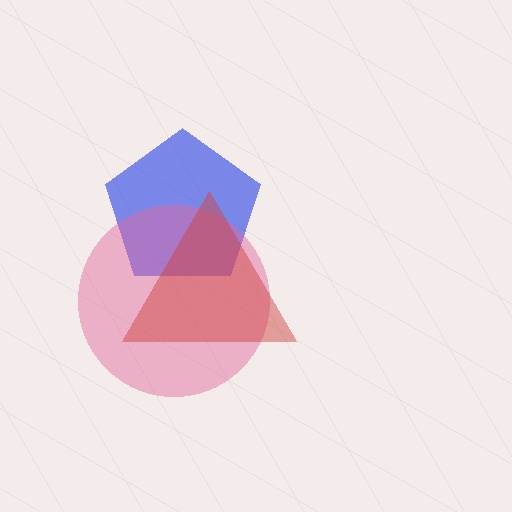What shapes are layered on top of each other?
The layered shapes are: a blue pentagon, a pink circle, a red triangle.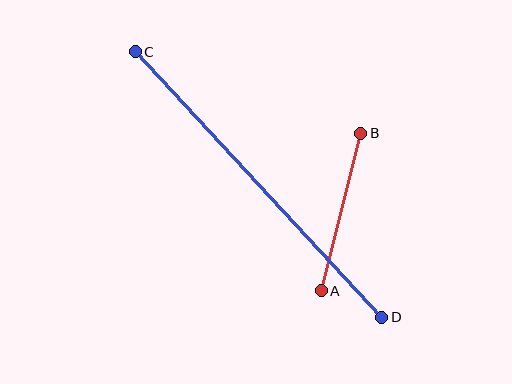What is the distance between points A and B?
The distance is approximately 162 pixels.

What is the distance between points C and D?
The distance is approximately 363 pixels.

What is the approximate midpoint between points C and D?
The midpoint is at approximately (259, 184) pixels.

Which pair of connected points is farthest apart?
Points C and D are farthest apart.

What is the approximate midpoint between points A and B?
The midpoint is at approximately (341, 212) pixels.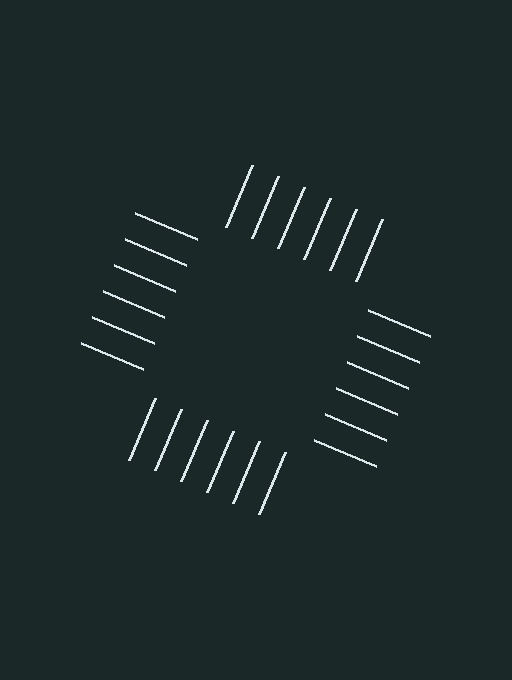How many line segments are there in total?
24 — 6 along each of the 4 edges.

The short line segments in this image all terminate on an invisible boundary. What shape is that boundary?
An illusory square — the line segments terminate on its edges but no continuous stroke is drawn.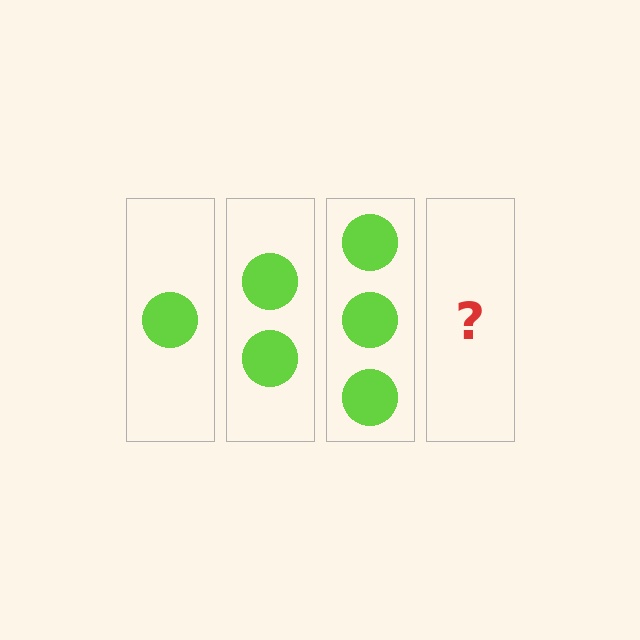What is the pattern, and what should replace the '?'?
The pattern is that each step adds one more circle. The '?' should be 4 circles.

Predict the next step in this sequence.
The next step is 4 circles.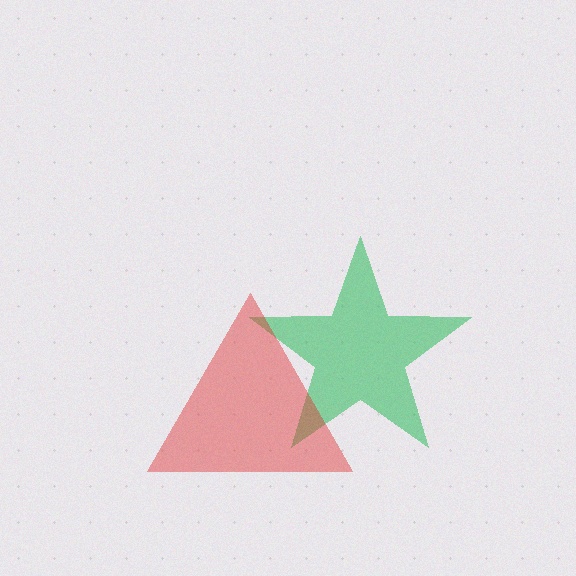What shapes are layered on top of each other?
The layered shapes are: a green star, a red triangle.